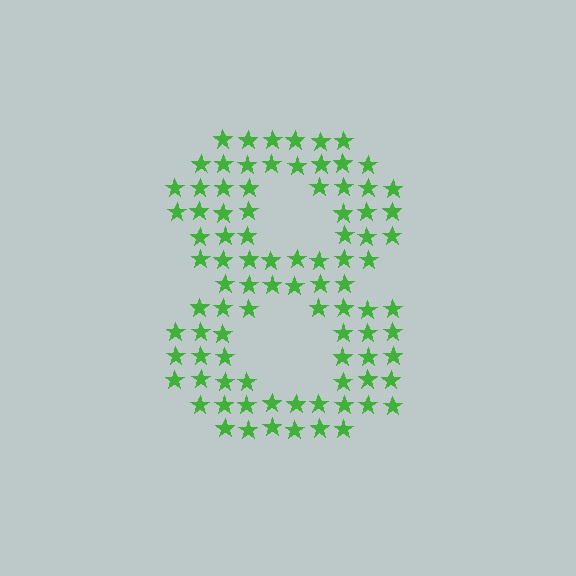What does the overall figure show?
The overall figure shows the digit 8.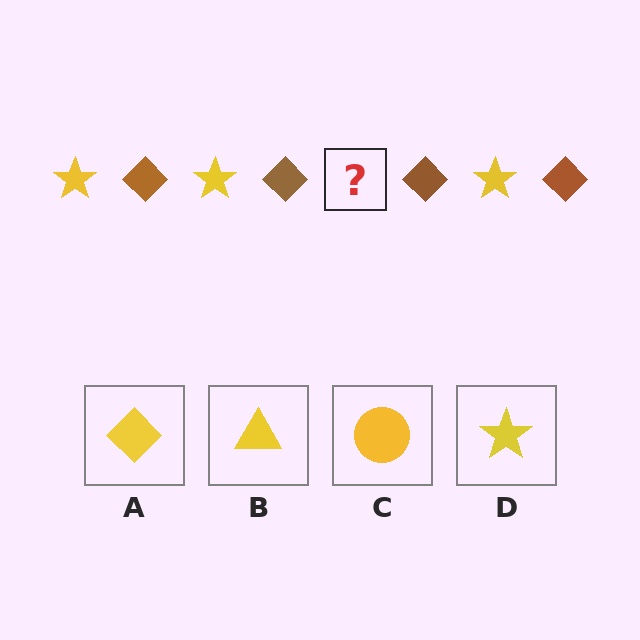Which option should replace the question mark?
Option D.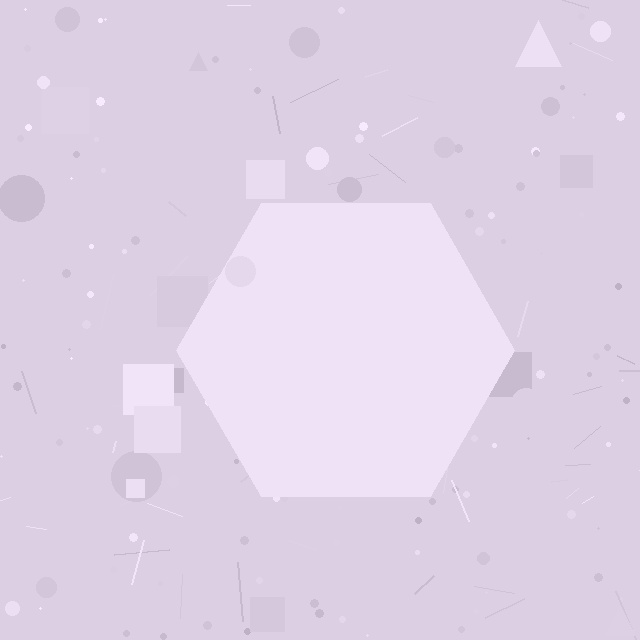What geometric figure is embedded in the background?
A hexagon is embedded in the background.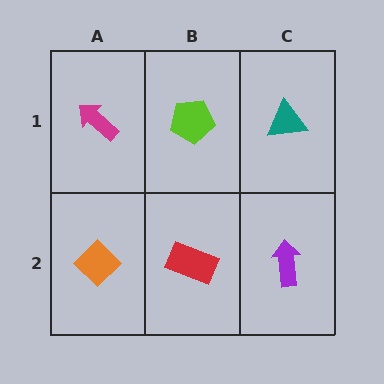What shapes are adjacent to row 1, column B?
A red rectangle (row 2, column B), a magenta arrow (row 1, column A), a teal triangle (row 1, column C).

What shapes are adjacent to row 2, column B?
A lime pentagon (row 1, column B), an orange diamond (row 2, column A), a purple arrow (row 2, column C).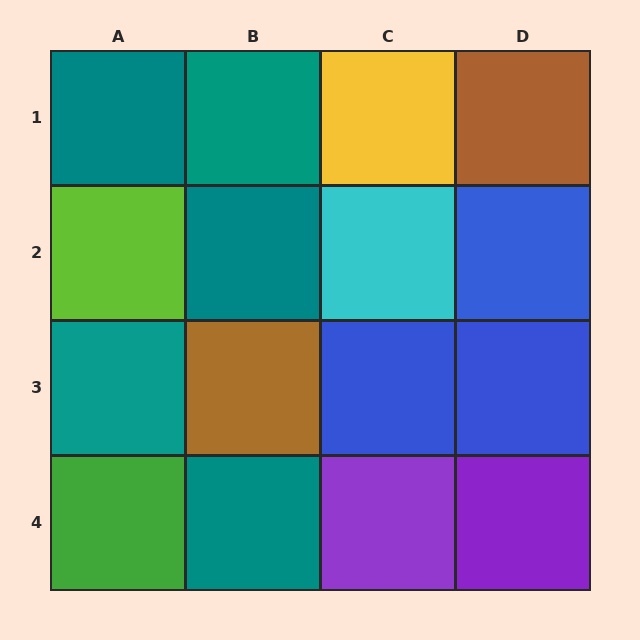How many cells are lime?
1 cell is lime.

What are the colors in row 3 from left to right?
Teal, brown, blue, blue.